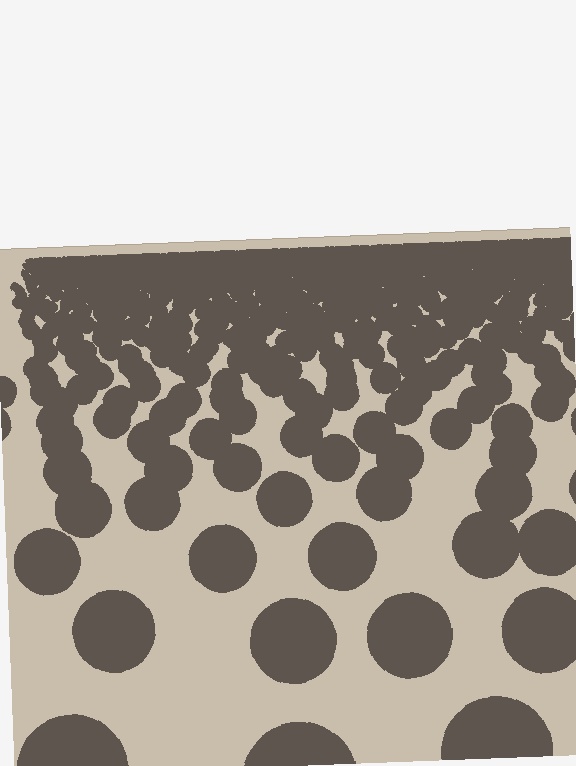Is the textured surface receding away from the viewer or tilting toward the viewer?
The surface is receding away from the viewer. Texture elements get smaller and denser toward the top.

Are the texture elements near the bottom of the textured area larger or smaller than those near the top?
Larger. Near the bottom, elements are closer to the viewer and appear at a bigger on-screen size.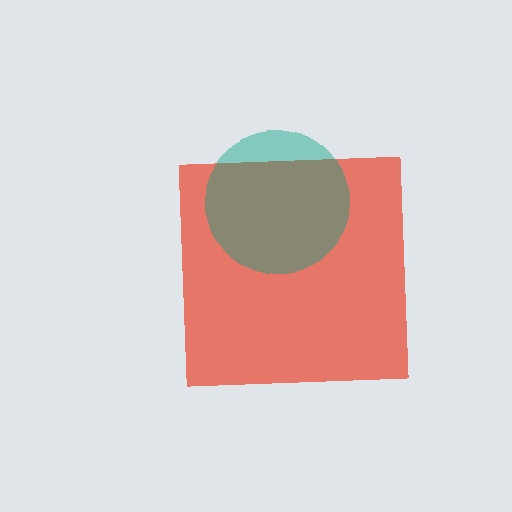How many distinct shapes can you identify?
There are 2 distinct shapes: a red square, a teal circle.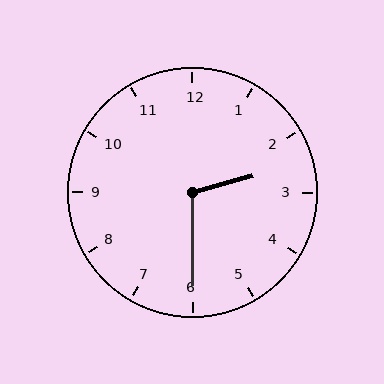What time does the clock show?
2:30.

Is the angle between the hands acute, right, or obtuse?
It is obtuse.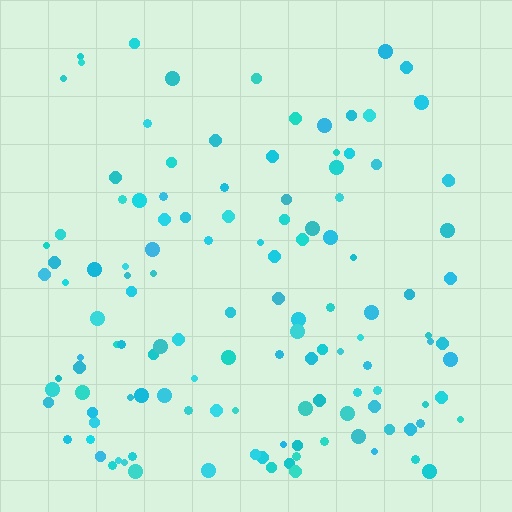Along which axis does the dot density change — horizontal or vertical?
Vertical.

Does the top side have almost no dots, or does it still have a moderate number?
Still a moderate number, just noticeably fewer than the bottom.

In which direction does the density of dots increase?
From top to bottom, with the bottom side densest.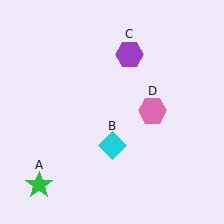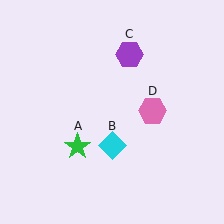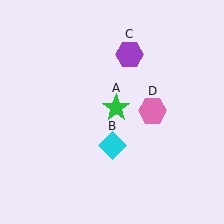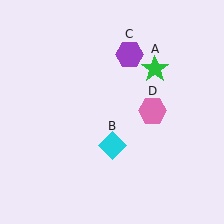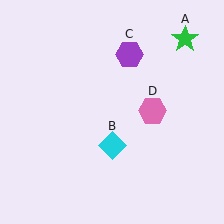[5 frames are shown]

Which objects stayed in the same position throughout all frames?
Cyan diamond (object B) and purple hexagon (object C) and pink hexagon (object D) remained stationary.